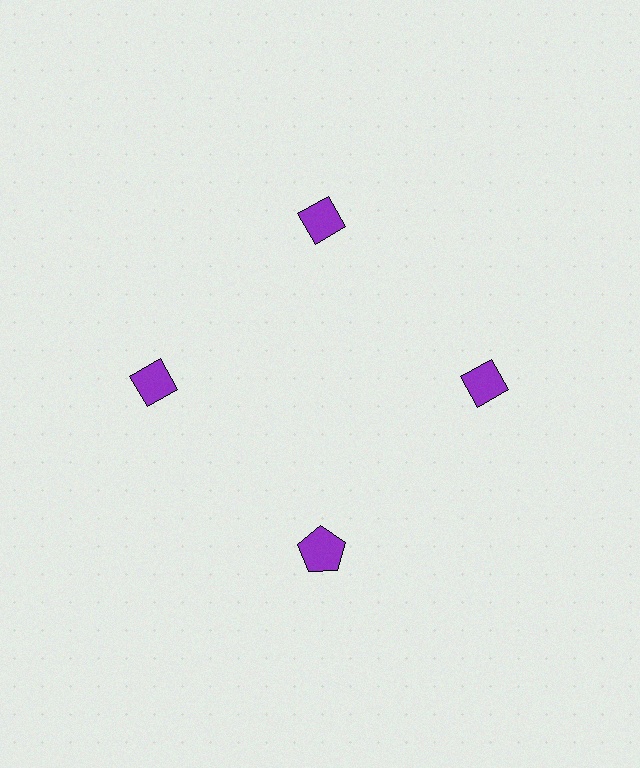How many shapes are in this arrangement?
There are 4 shapes arranged in a ring pattern.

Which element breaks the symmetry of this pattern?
The purple pentagon at roughly the 6 o'clock position breaks the symmetry. All other shapes are purple diamonds.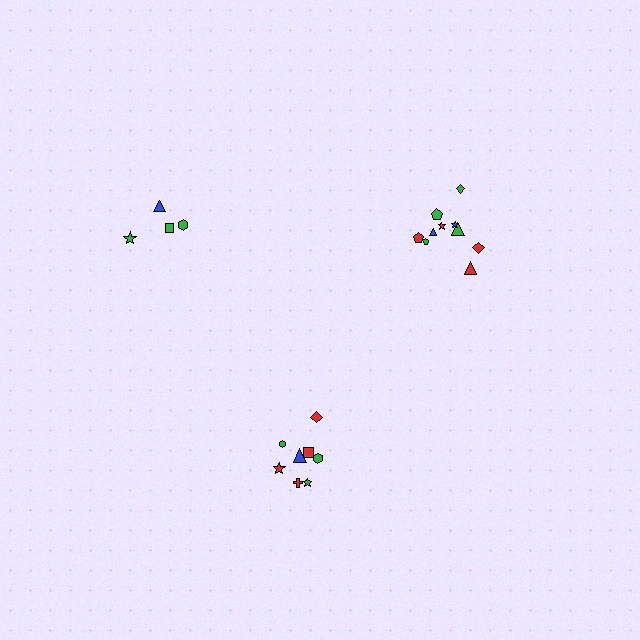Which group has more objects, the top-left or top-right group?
The top-right group.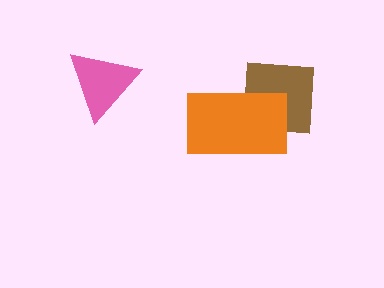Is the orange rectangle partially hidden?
No, no other shape covers it.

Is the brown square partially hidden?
Yes, it is partially covered by another shape.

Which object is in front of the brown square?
The orange rectangle is in front of the brown square.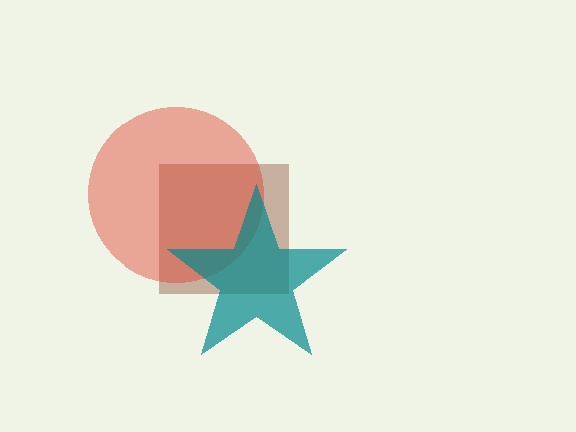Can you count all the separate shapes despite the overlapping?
Yes, there are 3 separate shapes.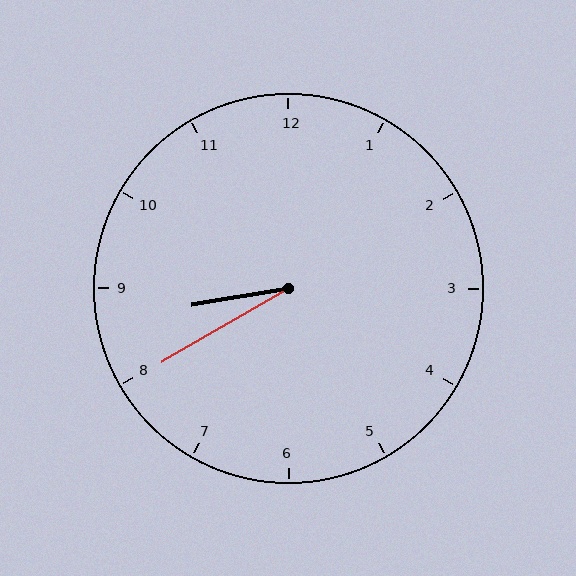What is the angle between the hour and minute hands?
Approximately 20 degrees.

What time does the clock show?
8:40.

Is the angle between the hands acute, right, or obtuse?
It is acute.